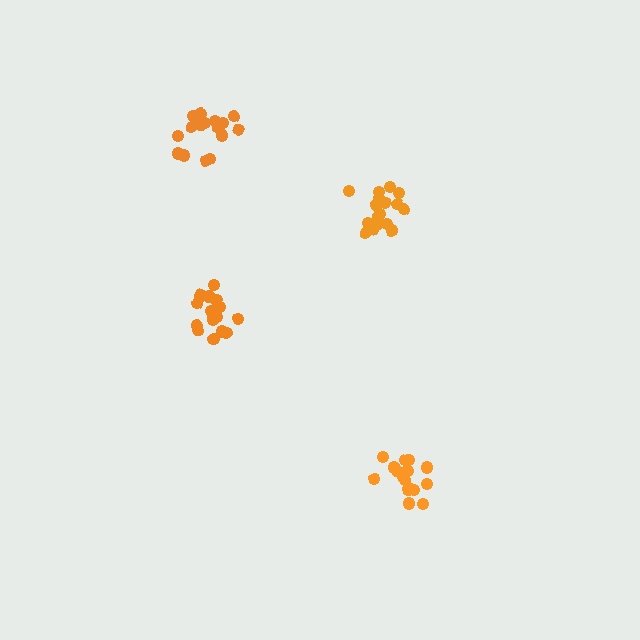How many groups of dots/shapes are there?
There are 4 groups.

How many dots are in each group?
Group 1: 20 dots, Group 2: 19 dots, Group 3: 18 dots, Group 4: 16 dots (73 total).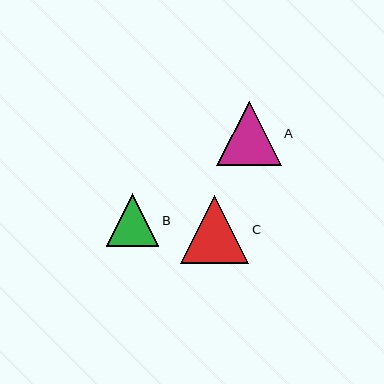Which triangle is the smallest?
Triangle B is the smallest with a size of approximately 53 pixels.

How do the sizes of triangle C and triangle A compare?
Triangle C and triangle A are approximately the same size.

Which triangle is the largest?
Triangle C is the largest with a size of approximately 68 pixels.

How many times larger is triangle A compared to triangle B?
Triangle A is approximately 1.2 times the size of triangle B.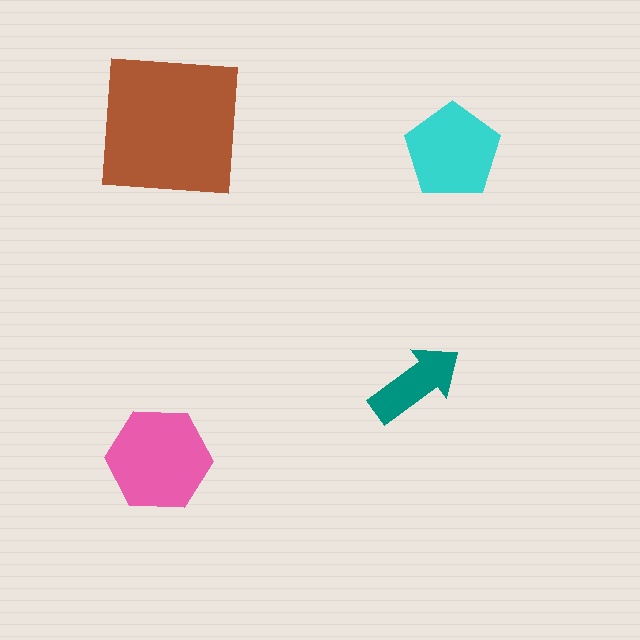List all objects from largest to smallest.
The brown square, the pink hexagon, the cyan pentagon, the teal arrow.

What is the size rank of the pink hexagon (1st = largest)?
2nd.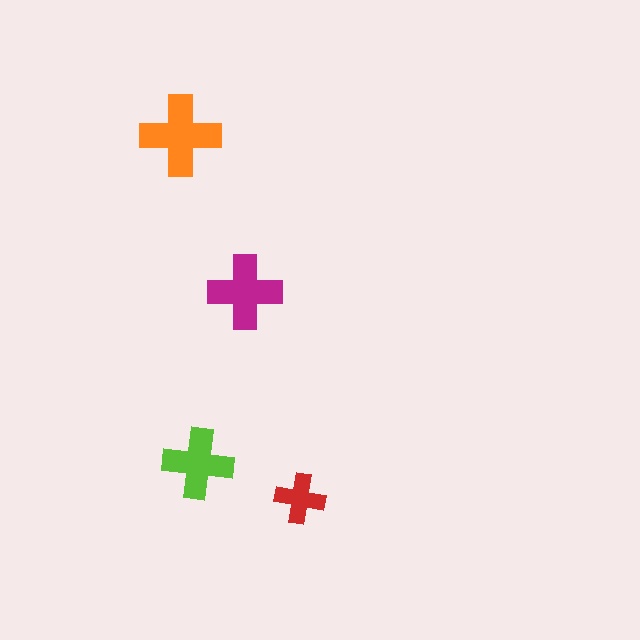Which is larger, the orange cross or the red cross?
The orange one.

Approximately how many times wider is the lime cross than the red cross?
About 1.5 times wider.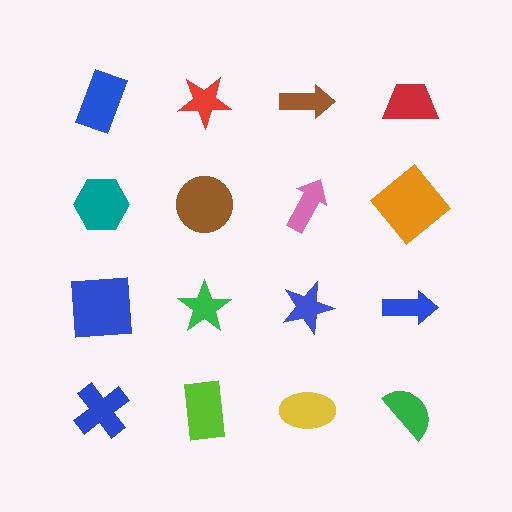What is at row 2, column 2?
A brown circle.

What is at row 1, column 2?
A red star.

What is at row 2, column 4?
An orange diamond.